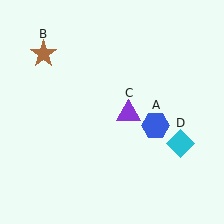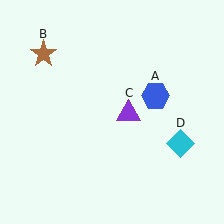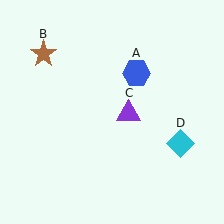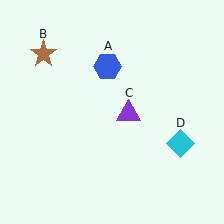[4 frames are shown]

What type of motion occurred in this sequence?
The blue hexagon (object A) rotated counterclockwise around the center of the scene.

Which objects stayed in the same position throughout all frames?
Brown star (object B) and purple triangle (object C) and cyan diamond (object D) remained stationary.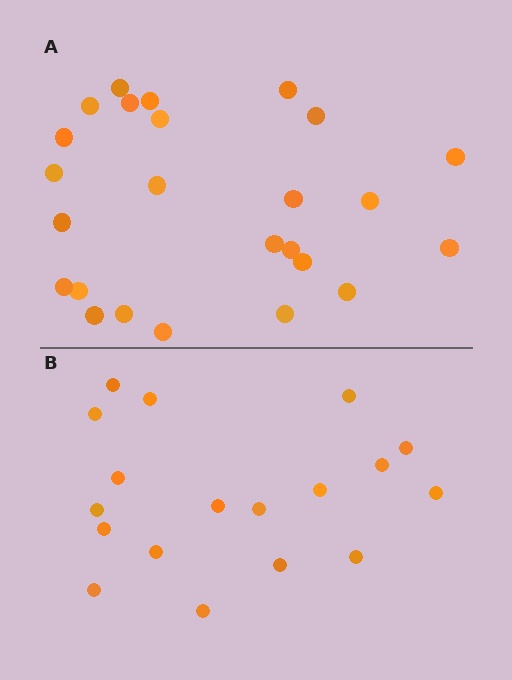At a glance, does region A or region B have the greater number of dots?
Region A (the top region) has more dots.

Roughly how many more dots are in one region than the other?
Region A has roughly 8 or so more dots than region B.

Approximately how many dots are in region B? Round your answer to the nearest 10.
About 20 dots. (The exact count is 18, which rounds to 20.)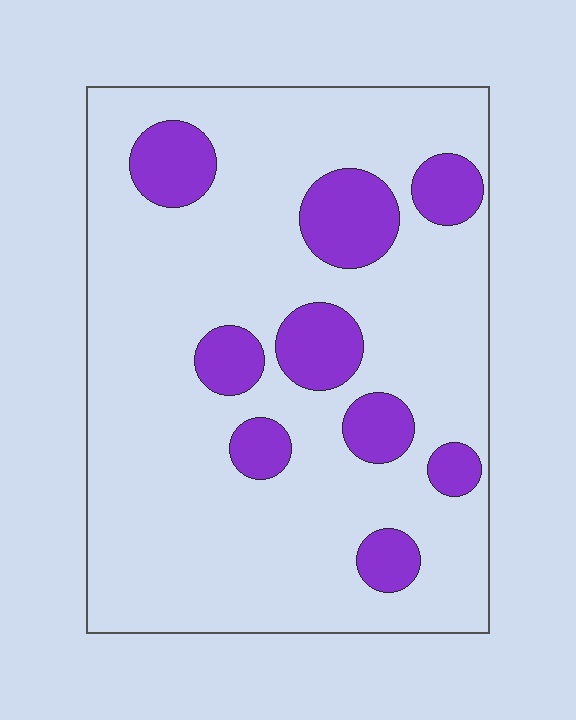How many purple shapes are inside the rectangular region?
9.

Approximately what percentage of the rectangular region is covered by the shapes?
Approximately 20%.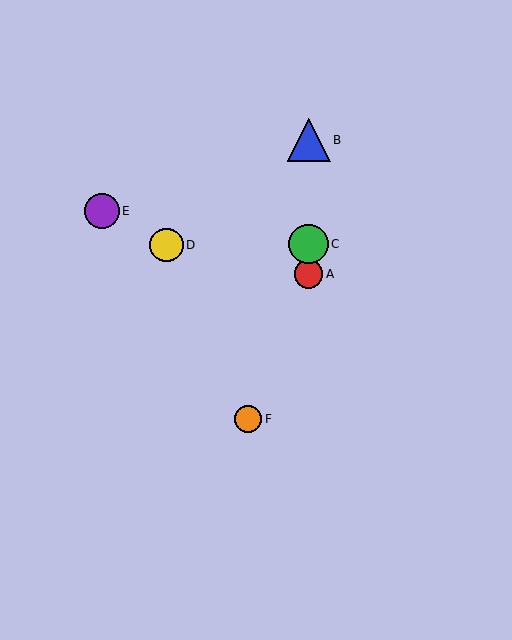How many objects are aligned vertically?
3 objects (A, B, C) are aligned vertically.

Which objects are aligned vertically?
Objects A, B, C are aligned vertically.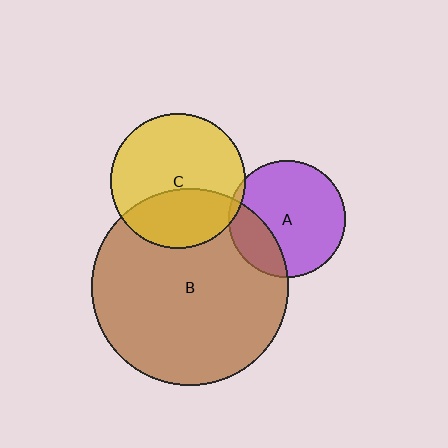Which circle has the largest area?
Circle B (brown).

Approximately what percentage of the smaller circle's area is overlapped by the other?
Approximately 5%.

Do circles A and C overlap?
Yes.